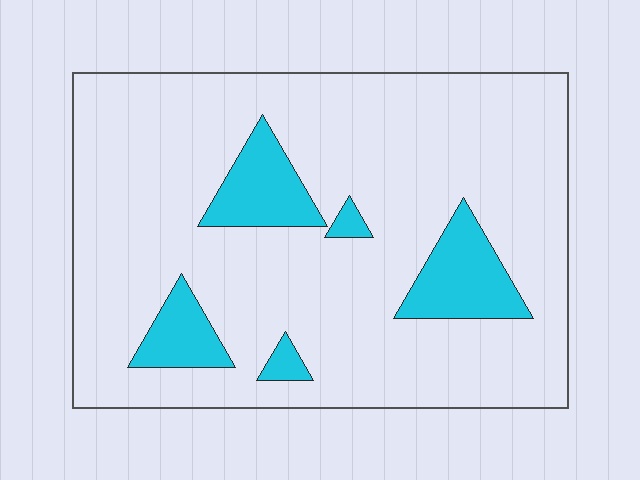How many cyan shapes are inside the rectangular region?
5.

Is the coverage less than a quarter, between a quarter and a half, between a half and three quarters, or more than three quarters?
Less than a quarter.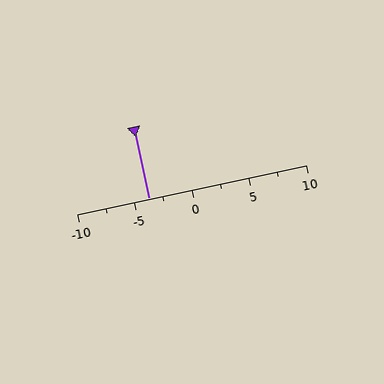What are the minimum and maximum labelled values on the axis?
The axis runs from -10 to 10.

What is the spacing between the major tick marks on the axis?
The major ticks are spaced 5 apart.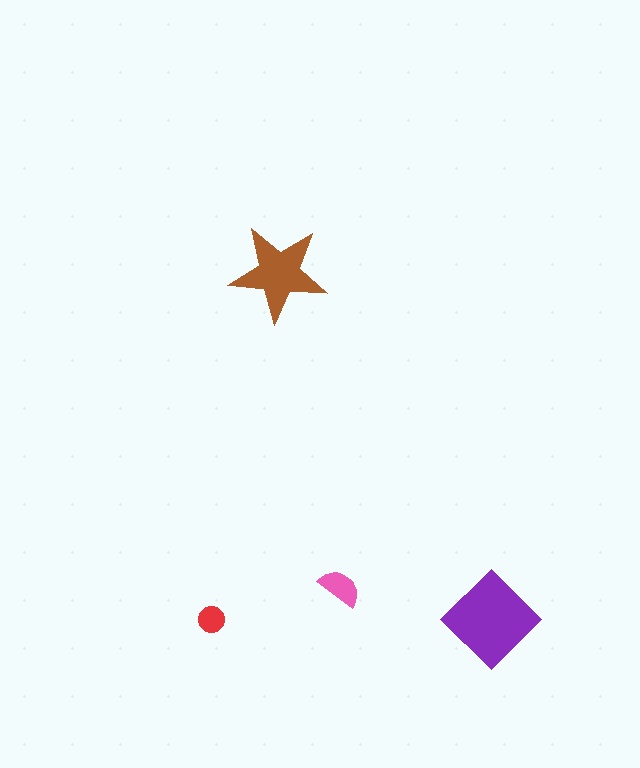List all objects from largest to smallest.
The purple diamond, the brown star, the pink semicircle, the red circle.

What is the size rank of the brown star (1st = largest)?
2nd.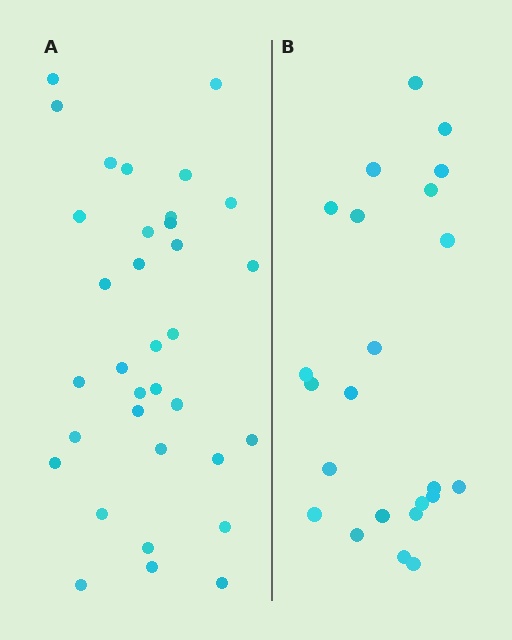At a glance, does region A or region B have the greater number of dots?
Region A (the left region) has more dots.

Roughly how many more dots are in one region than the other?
Region A has roughly 12 or so more dots than region B.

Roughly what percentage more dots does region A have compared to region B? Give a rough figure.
About 50% more.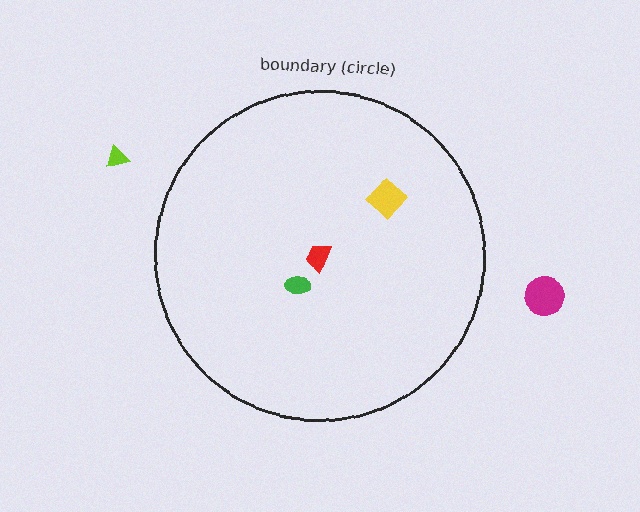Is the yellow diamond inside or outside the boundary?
Inside.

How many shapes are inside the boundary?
3 inside, 2 outside.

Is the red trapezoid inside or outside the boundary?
Inside.